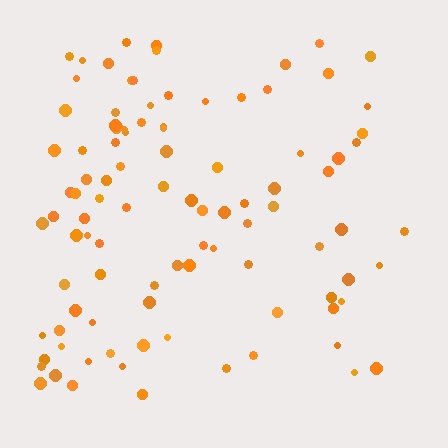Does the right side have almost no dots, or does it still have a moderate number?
Still a moderate number, just noticeably fewer than the left.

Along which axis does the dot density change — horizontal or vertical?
Horizontal.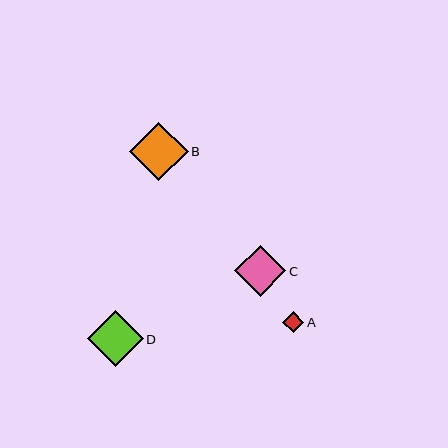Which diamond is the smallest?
Diamond A is the smallest with a size of approximately 22 pixels.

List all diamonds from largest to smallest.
From largest to smallest: B, D, C, A.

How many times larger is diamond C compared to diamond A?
Diamond C is approximately 2.4 times the size of diamond A.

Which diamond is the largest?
Diamond B is the largest with a size of approximately 59 pixels.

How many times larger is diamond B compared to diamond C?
Diamond B is approximately 1.2 times the size of diamond C.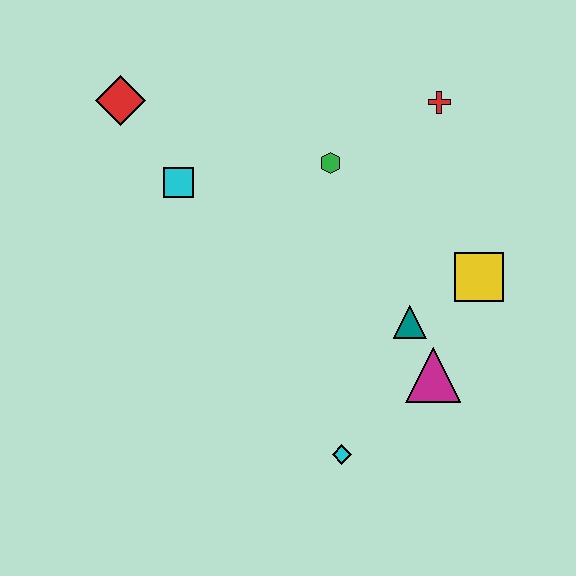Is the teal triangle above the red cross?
No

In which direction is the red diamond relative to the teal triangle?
The red diamond is to the left of the teal triangle.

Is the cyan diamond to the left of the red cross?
Yes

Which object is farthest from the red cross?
The cyan diamond is farthest from the red cross.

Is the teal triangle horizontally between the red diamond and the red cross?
Yes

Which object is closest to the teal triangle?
The magenta triangle is closest to the teal triangle.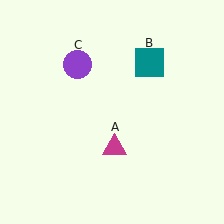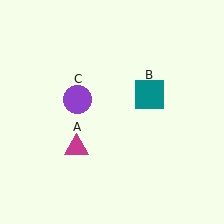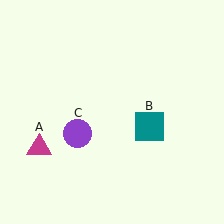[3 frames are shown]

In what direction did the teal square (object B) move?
The teal square (object B) moved down.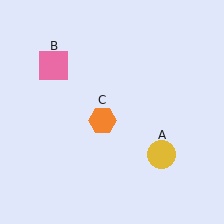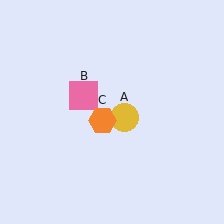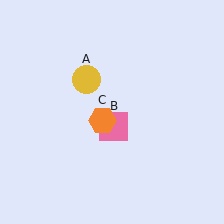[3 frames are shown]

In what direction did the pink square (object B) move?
The pink square (object B) moved down and to the right.